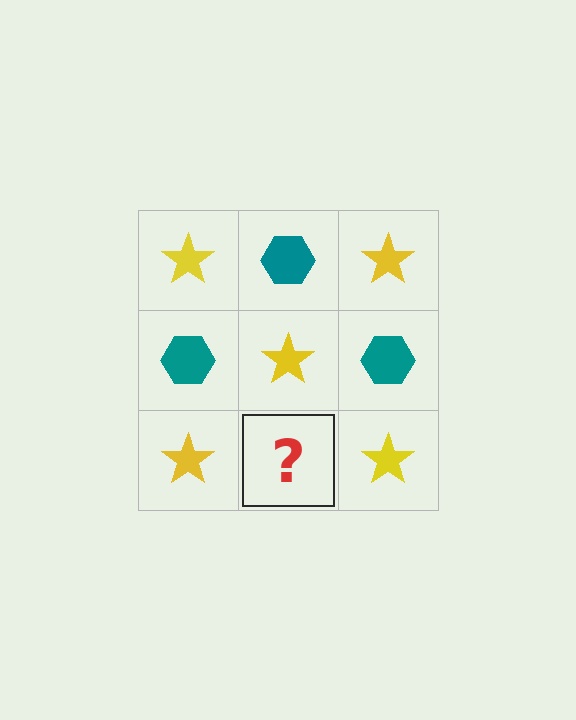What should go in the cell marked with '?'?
The missing cell should contain a teal hexagon.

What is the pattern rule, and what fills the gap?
The rule is that it alternates yellow star and teal hexagon in a checkerboard pattern. The gap should be filled with a teal hexagon.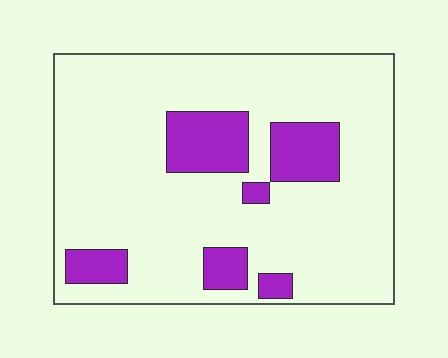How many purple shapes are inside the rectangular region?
6.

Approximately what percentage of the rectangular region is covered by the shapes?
Approximately 15%.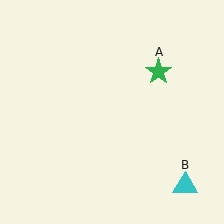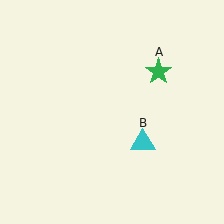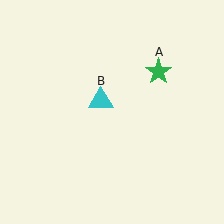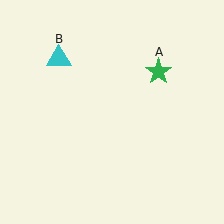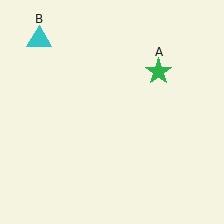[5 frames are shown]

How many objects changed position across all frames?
1 object changed position: cyan triangle (object B).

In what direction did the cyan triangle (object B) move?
The cyan triangle (object B) moved up and to the left.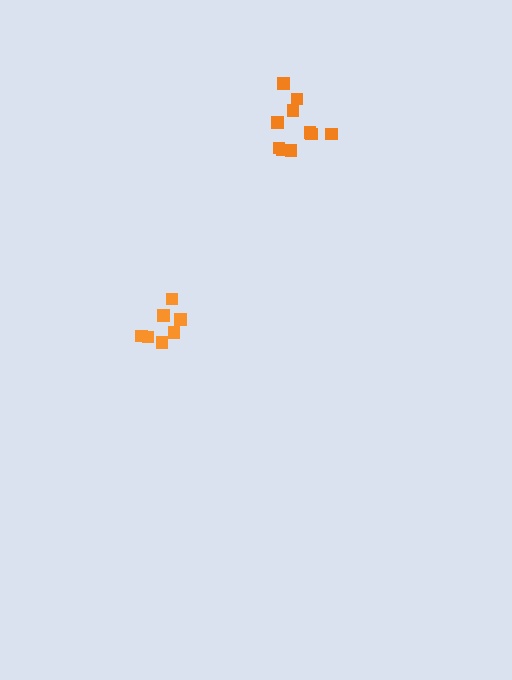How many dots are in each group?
Group 1: 7 dots, Group 2: 10 dots (17 total).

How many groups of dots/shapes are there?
There are 2 groups.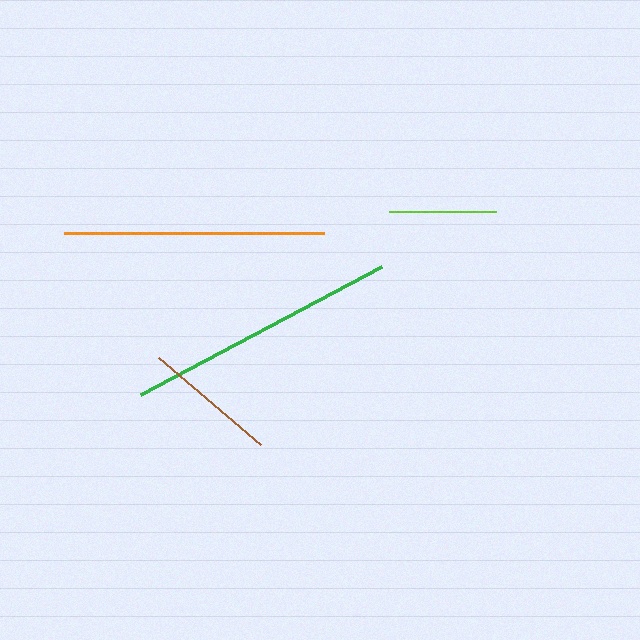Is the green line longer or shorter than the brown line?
The green line is longer than the brown line.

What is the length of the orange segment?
The orange segment is approximately 260 pixels long.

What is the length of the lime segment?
The lime segment is approximately 107 pixels long.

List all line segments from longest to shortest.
From longest to shortest: green, orange, brown, lime.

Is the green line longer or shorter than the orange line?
The green line is longer than the orange line.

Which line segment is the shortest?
The lime line is the shortest at approximately 107 pixels.